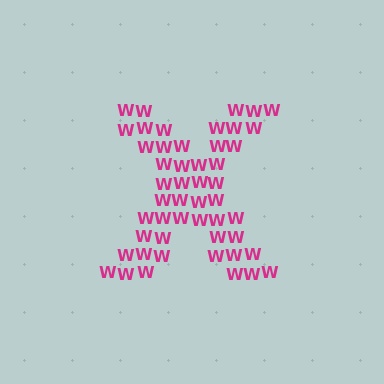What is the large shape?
The large shape is the letter X.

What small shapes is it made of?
It is made of small letter W's.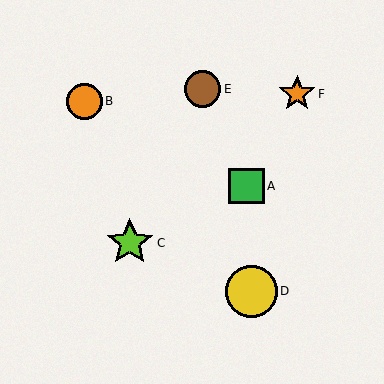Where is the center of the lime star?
The center of the lime star is at (130, 243).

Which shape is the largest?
The yellow circle (labeled D) is the largest.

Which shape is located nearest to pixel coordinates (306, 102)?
The orange star (labeled F) at (297, 94) is nearest to that location.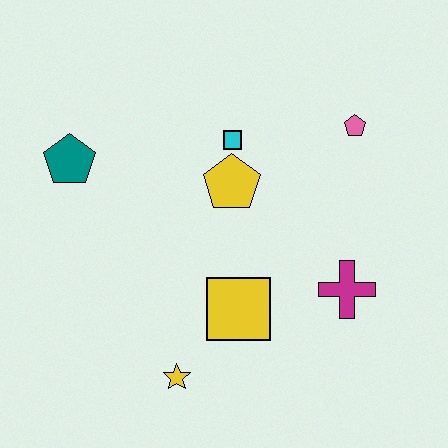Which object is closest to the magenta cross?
The yellow square is closest to the magenta cross.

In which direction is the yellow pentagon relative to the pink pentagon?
The yellow pentagon is to the left of the pink pentagon.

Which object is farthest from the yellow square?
The teal pentagon is farthest from the yellow square.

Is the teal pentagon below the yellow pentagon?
No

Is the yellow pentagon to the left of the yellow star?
No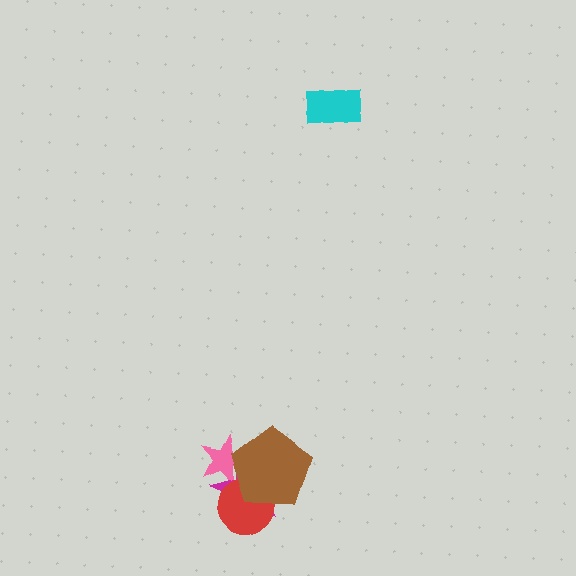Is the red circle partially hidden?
Yes, it is partially covered by another shape.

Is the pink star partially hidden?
Yes, it is partially covered by another shape.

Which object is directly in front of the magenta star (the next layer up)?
The red circle is directly in front of the magenta star.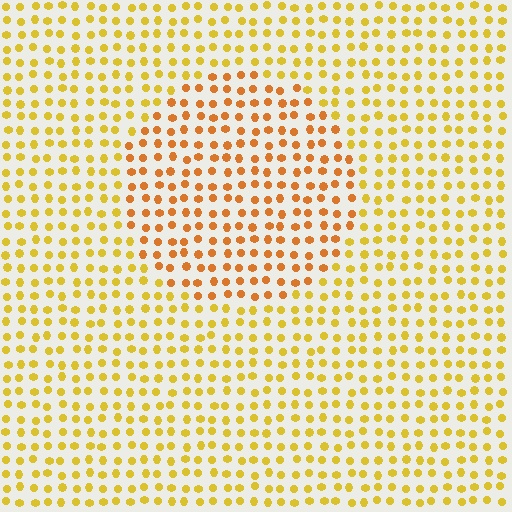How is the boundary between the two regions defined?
The boundary is defined purely by a slight shift in hue (about 26 degrees). Spacing, size, and orientation are identical on both sides.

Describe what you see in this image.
The image is filled with small yellow elements in a uniform arrangement. A circle-shaped region is visible where the elements are tinted to a slightly different hue, forming a subtle color boundary.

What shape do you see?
I see a circle.